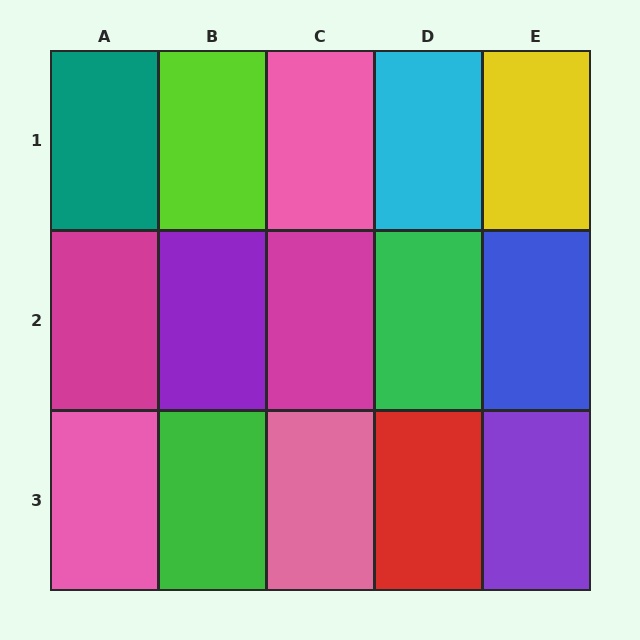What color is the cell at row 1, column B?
Lime.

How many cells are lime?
1 cell is lime.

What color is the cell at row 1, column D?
Cyan.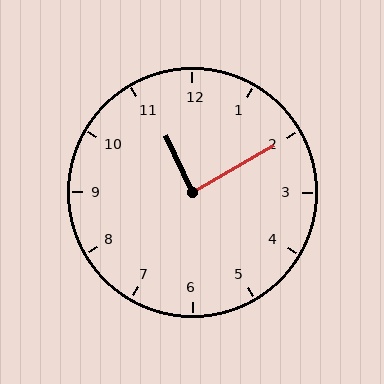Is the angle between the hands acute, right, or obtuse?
It is right.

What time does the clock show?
11:10.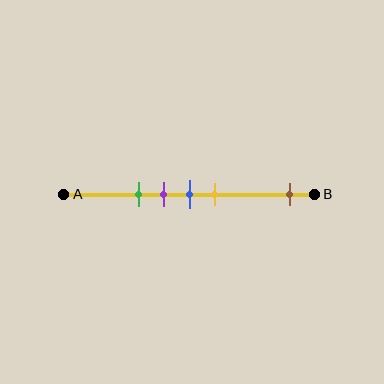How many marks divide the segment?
There are 5 marks dividing the segment.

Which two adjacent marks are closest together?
The purple and blue marks are the closest adjacent pair.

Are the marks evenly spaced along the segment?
No, the marks are not evenly spaced.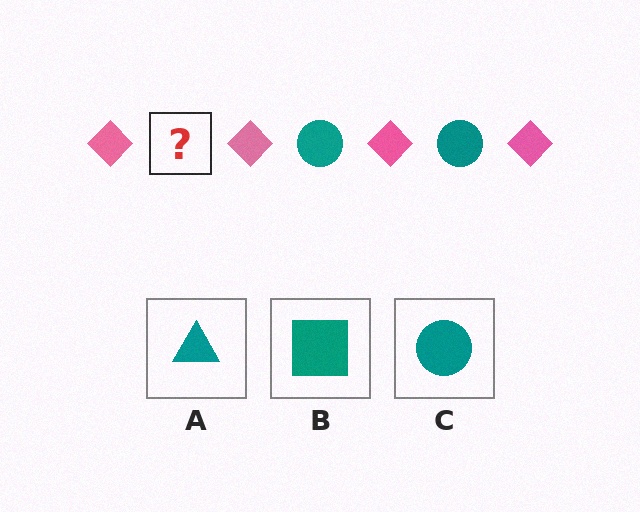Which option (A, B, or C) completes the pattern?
C.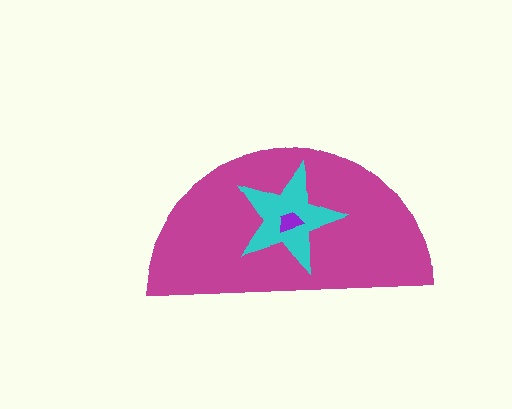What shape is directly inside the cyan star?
The purple trapezoid.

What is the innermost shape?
The purple trapezoid.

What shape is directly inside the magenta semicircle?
The cyan star.